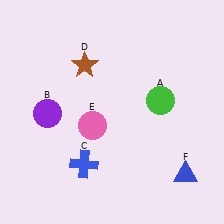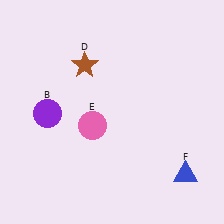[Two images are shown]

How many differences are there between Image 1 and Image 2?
There are 2 differences between the two images.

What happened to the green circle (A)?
The green circle (A) was removed in Image 2. It was in the top-right area of Image 1.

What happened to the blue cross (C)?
The blue cross (C) was removed in Image 2. It was in the bottom-left area of Image 1.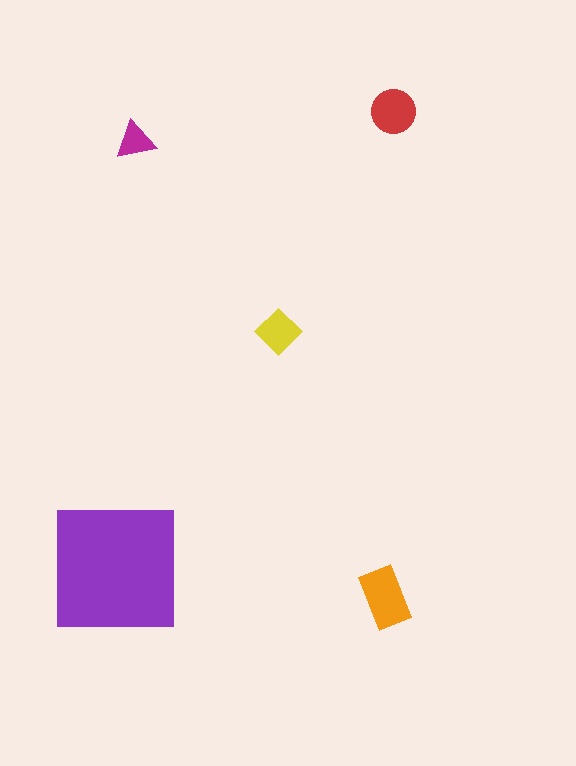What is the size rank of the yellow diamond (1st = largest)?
4th.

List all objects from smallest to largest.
The magenta triangle, the yellow diamond, the red circle, the orange rectangle, the purple square.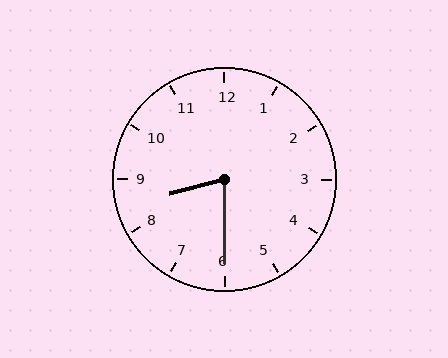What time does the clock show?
8:30.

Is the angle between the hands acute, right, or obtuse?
It is acute.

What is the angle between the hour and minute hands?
Approximately 75 degrees.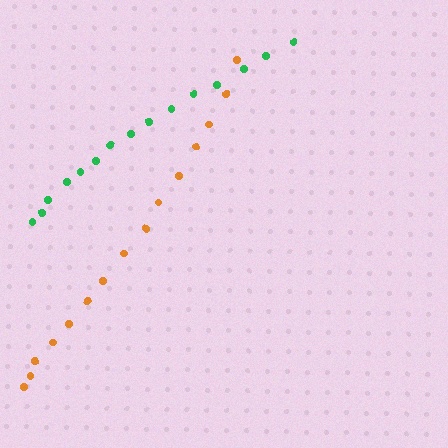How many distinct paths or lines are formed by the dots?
There are 2 distinct paths.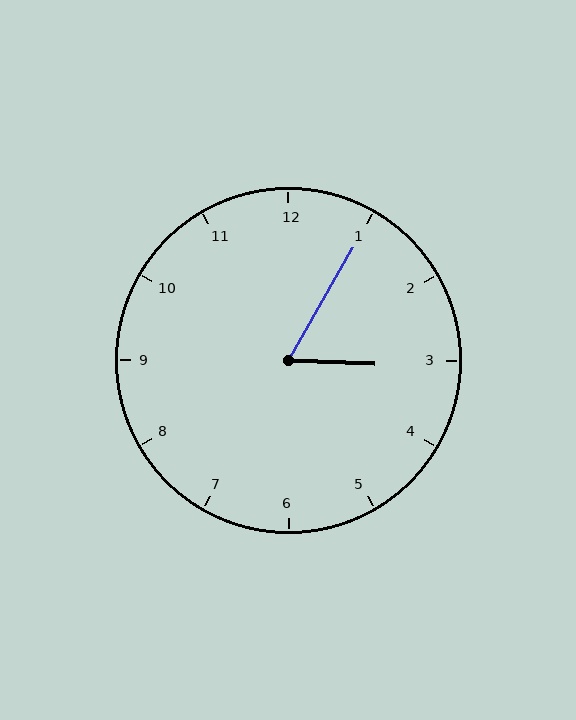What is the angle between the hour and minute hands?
Approximately 62 degrees.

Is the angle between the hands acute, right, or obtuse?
It is acute.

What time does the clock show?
3:05.